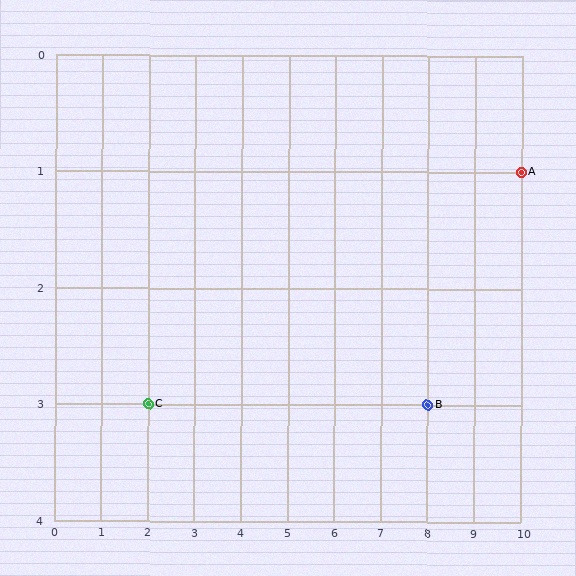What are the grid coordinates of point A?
Point A is at grid coordinates (10, 1).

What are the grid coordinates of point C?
Point C is at grid coordinates (2, 3).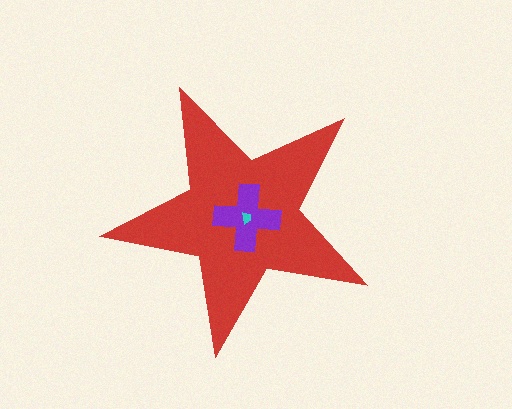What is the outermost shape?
The red star.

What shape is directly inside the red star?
The purple cross.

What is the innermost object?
The cyan trapezoid.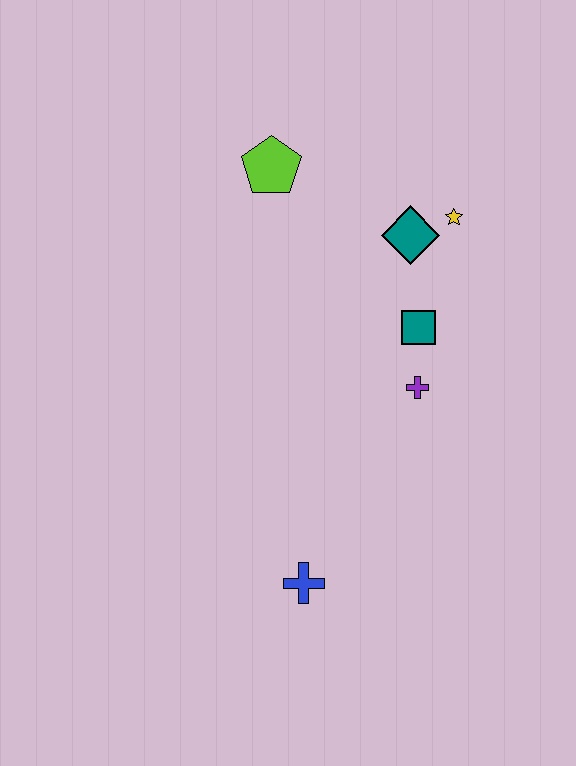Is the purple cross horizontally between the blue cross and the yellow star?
Yes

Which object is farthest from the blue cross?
The lime pentagon is farthest from the blue cross.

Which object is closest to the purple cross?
The teal square is closest to the purple cross.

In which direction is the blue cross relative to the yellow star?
The blue cross is below the yellow star.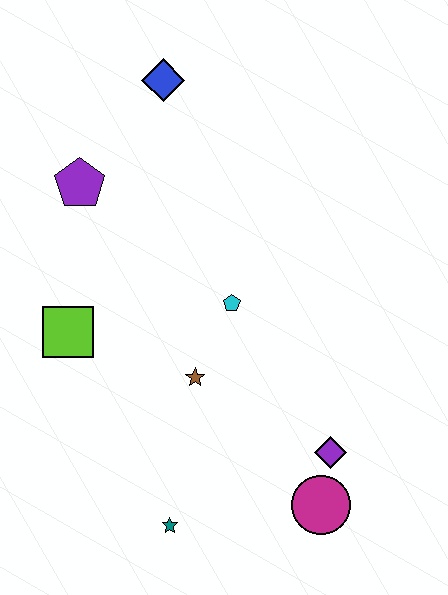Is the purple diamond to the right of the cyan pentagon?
Yes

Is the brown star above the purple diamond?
Yes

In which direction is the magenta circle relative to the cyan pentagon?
The magenta circle is below the cyan pentagon.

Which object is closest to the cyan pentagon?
The brown star is closest to the cyan pentagon.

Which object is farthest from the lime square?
The magenta circle is farthest from the lime square.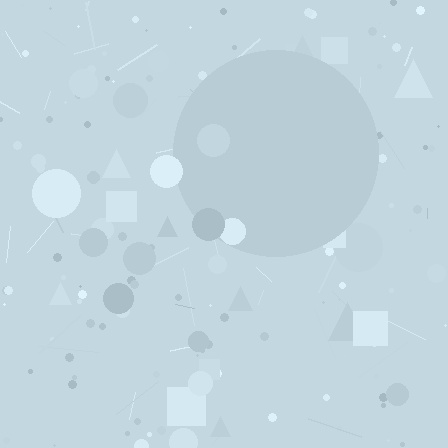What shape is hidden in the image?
A circle is hidden in the image.